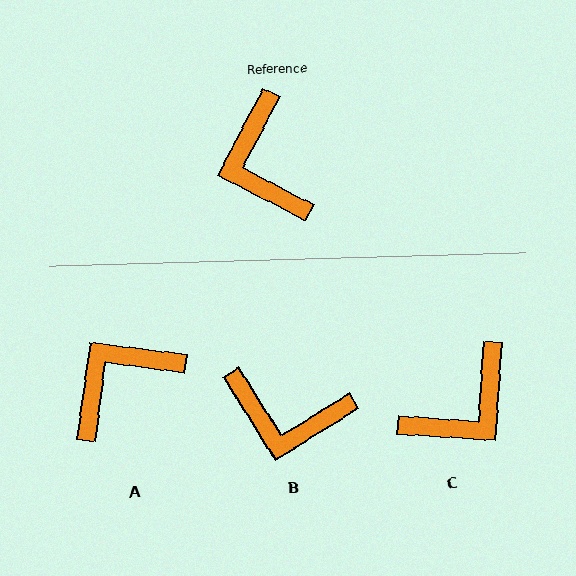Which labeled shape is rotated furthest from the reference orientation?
C, about 114 degrees away.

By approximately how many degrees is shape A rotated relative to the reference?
Approximately 70 degrees clockwise.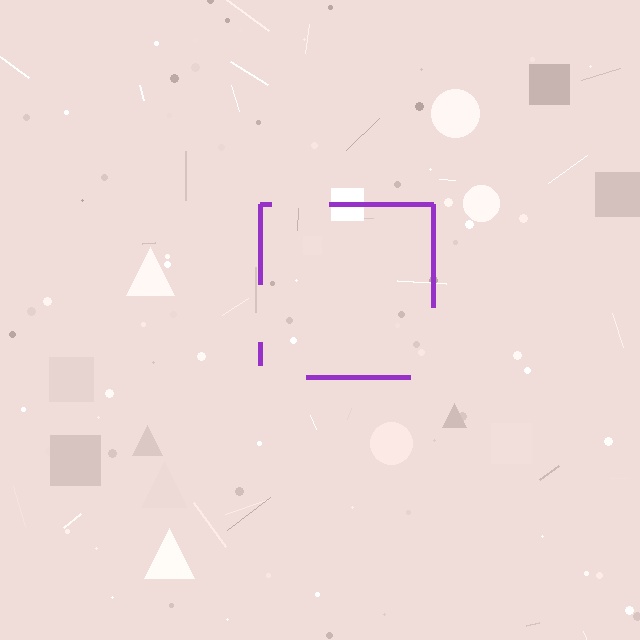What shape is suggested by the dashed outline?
The dashed outline suggests a square.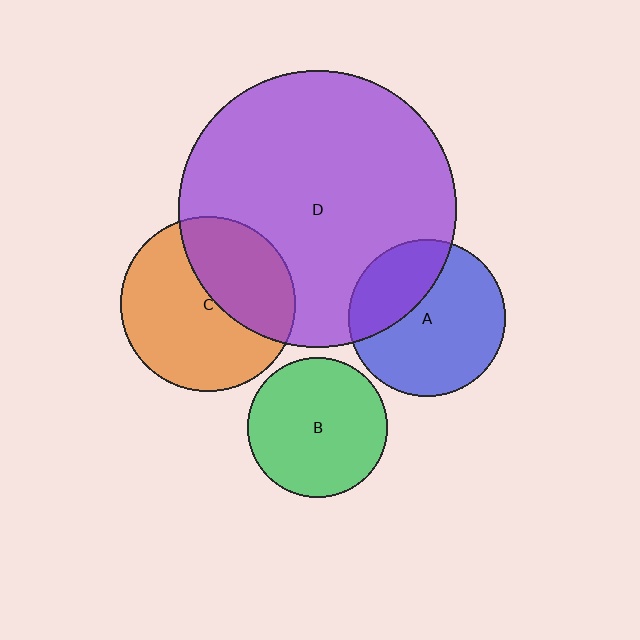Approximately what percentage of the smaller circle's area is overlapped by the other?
Approximately 40%.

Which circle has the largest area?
Circle D (purple).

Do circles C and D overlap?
Yes.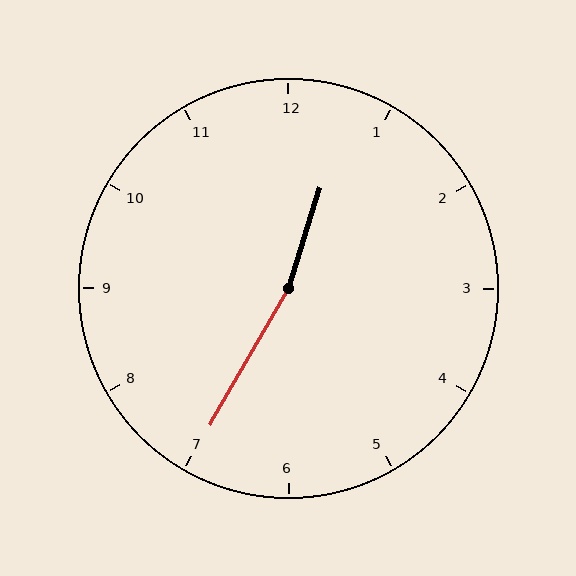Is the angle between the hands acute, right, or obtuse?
It is obtuse.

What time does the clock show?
12:35.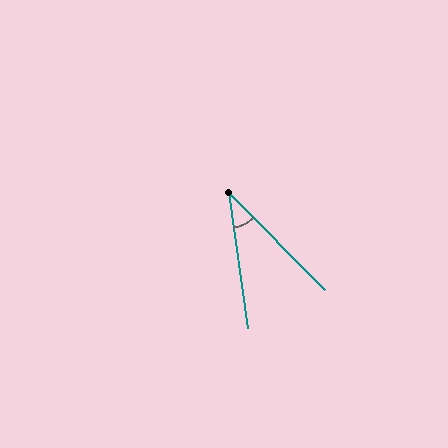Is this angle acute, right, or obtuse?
It is acute.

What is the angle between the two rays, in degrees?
Approximately 37 degrees.